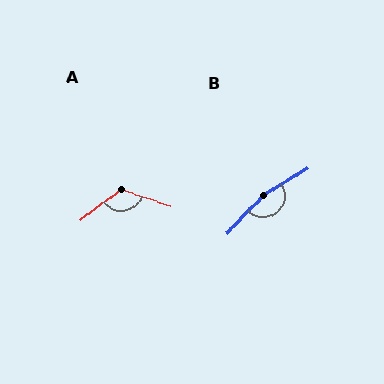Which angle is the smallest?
A, at approximately 125 degrees.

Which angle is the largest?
B, at approximately 165 degrees.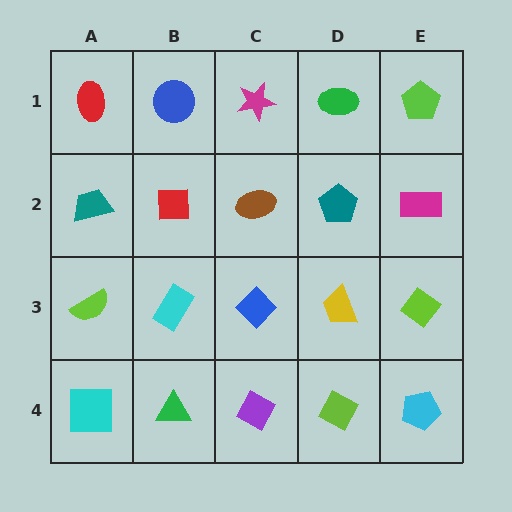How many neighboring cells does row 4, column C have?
3.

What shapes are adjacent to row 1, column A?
A teal trapezoid (row 2, column A), a blue circle (row 1, column B).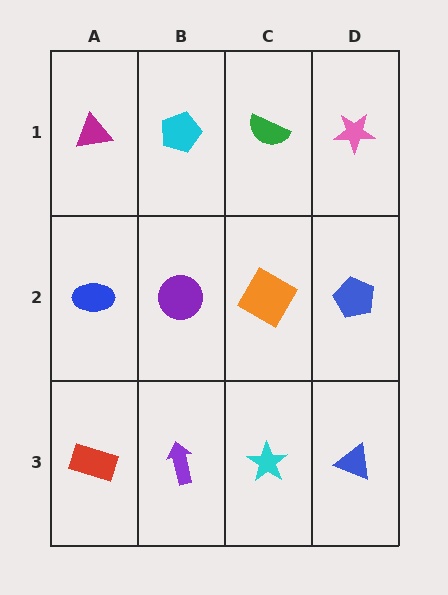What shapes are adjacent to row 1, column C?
An orange square (row 2, column C), a cyan pentagon (row 1, column B), a pink star (row 1, column D).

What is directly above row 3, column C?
An orange square.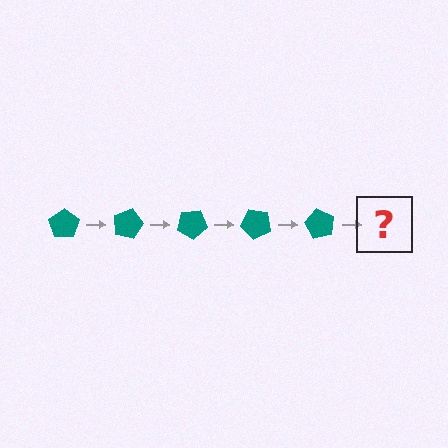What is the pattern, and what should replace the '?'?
The pattern is that the pentagon rotates 15 degrees each step. The '?' should be a teal pentagon rotated 75 degrees.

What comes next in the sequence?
The next element should be a teal pentagon rotated 75 degrees.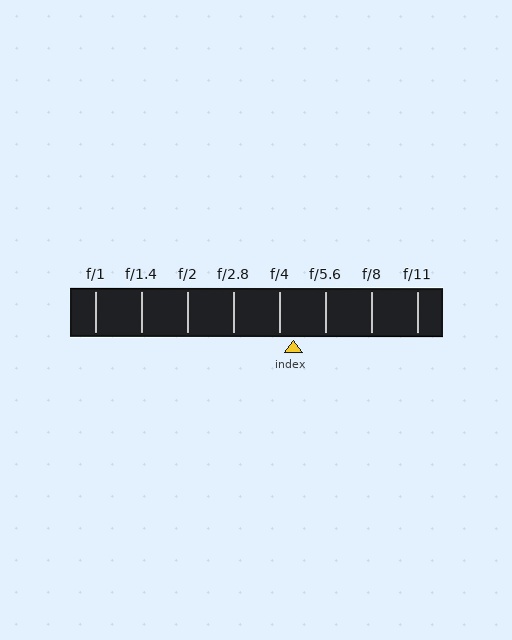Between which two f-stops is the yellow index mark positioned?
The index mark is between f/4 and f/5.6.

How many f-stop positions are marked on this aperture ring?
There are 8 f-stop positions marked.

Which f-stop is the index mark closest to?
The index mark is closest to f/4.